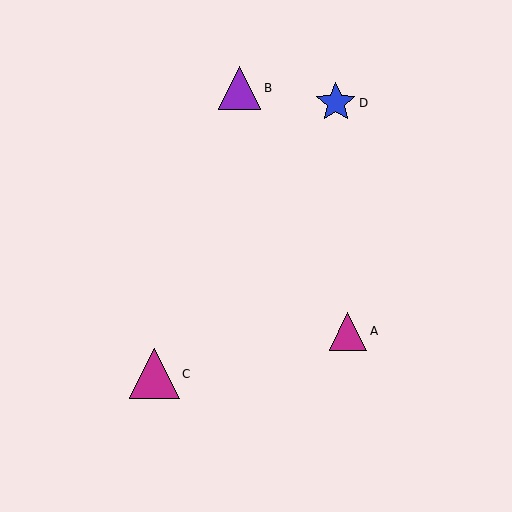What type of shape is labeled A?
Shape A is a magenta triangle.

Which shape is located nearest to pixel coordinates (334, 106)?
The blue star (labeled D) at (336, 103) is nearest to that location.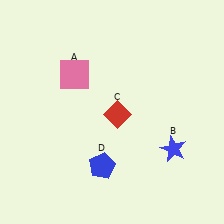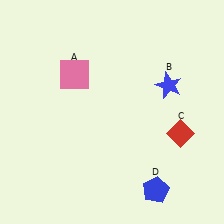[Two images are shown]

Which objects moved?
The objects that moved are: the blue star (B), the red diamond (C), the blue pentagon (D).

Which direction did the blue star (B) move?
The blue star (B) moved up.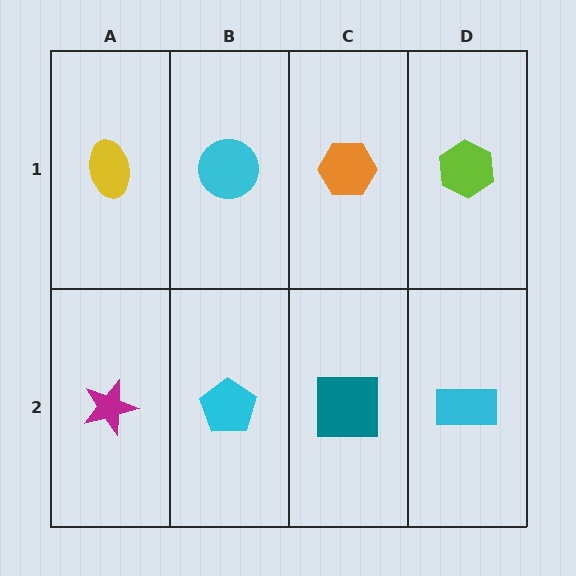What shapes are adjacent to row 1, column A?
A magenta star (row 2, column A), a cyan circle (row 1, column B).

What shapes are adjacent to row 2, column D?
A lime hexagon (row 1, column D), a teal square (row 2, column C).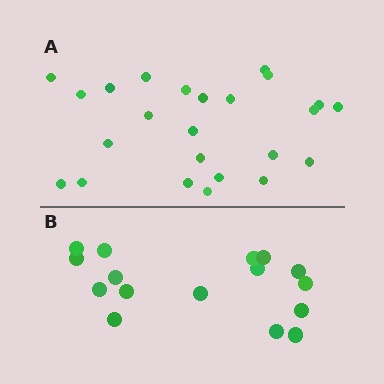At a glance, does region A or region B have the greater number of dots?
Region A (the top region) has more dots.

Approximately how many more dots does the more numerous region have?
Region A has roughly 8 or so more dots than region B.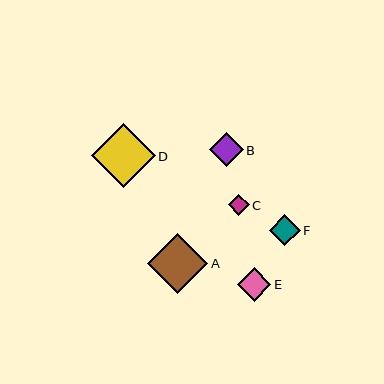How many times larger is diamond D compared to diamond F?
Diamond D is approximately 2.1 times the size of diamond F.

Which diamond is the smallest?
Diamond C is the smallest with a size of approximately 21 pixels.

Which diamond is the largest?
Diamond D is the largest with a size of approximately 64 pixels.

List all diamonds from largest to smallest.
From largest to smallest: D, A, B, E, F, C.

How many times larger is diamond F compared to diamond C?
Diamond F is approximately 1.5 times the size of diamond C.